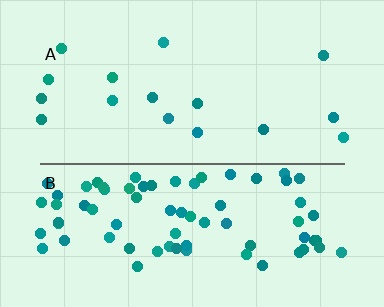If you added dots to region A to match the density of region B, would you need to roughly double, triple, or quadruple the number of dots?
Approximately quadruple.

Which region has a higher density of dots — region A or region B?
B (the bottom).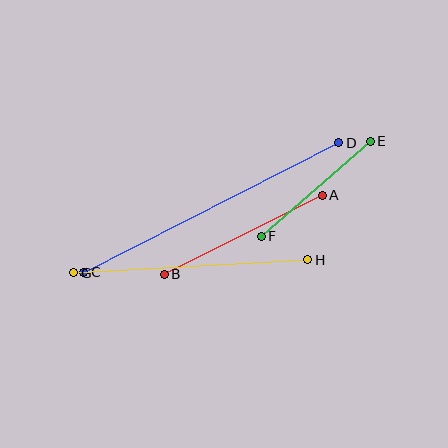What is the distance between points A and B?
The distance is approximately 176 pixels.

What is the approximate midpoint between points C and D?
The midpoint is at approximately (211, 207) pixels.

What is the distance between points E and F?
The distance is approximately 145 pixels.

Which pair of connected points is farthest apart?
Points C and D are farthest apart.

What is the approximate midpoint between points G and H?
The midpoint is at approximately (191, 266) pixels.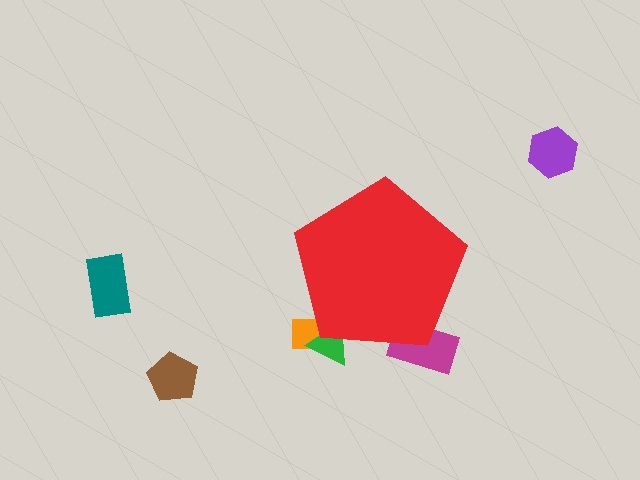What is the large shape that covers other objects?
A red pentagon.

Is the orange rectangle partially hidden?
Yes, the orange rectangle is partially hidden behind the red pentagon.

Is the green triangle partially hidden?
Yes, the green triangle is partially hidden behind the red pentagon.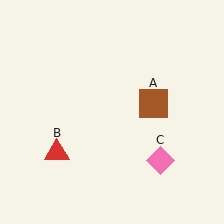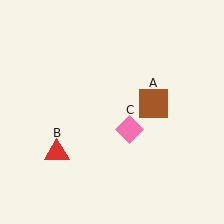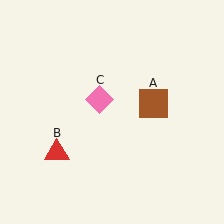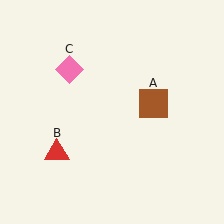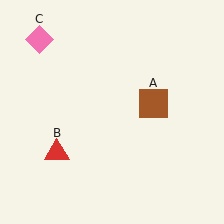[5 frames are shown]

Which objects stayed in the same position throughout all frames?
Brown square (object A) and red triangle (object B) remained stationary.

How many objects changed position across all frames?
1 object changed position: pink diamond (object C).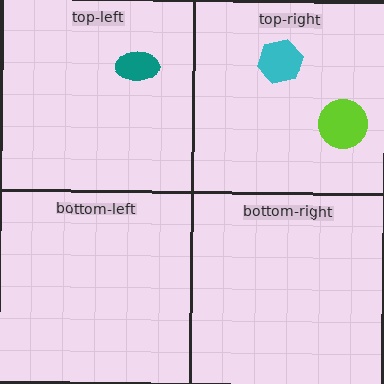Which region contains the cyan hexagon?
The top-right region.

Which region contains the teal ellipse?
The top-left region.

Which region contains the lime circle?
The top-right region.